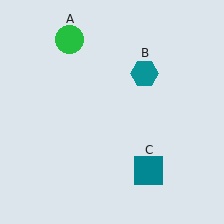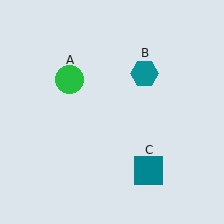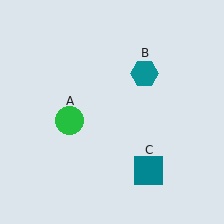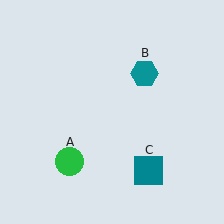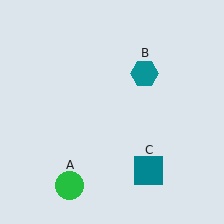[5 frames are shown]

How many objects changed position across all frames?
1 object changed position: green circle (object A).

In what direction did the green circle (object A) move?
The green circle (object A) moved down.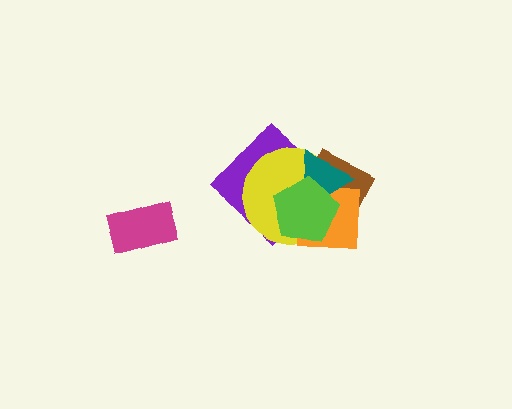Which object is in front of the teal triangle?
The lime pentagon is in front of the teal triangle.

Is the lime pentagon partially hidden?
No, no other shape covers it.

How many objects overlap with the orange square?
4 objects overlap with the orange square.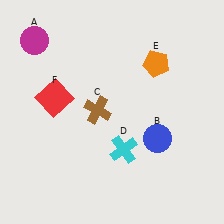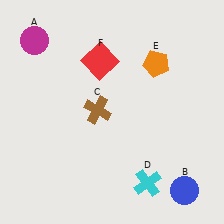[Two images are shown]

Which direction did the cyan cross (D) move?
The cyan cross (D) moved down.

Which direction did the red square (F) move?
The red square (F) moved right.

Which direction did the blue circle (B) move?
The blue circle (B) moved down.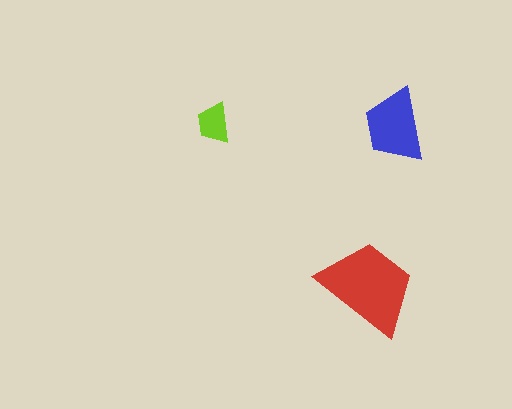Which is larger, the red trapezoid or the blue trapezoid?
The red one.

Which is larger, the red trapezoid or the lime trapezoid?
The red one.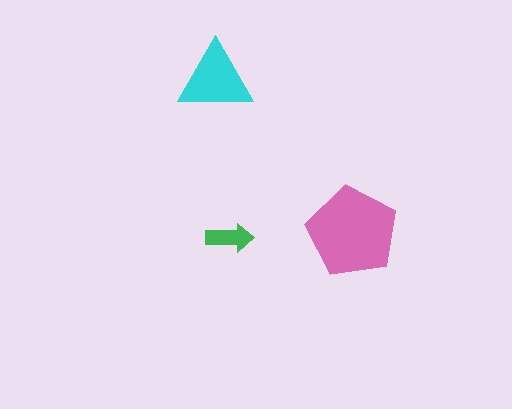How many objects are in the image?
There are 3 objects in the image.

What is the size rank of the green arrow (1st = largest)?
3rd.